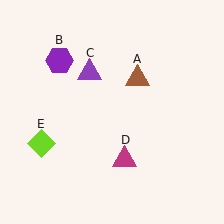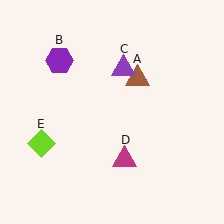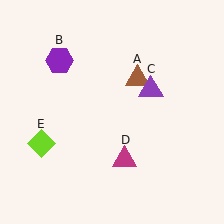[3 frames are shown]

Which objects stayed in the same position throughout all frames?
Brown triangle (object A) and purple hexagon (object B) and magenta triangle (object D) and lime diamond (object E) remained stationary.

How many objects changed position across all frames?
1 object changed position: purple triangle (object C).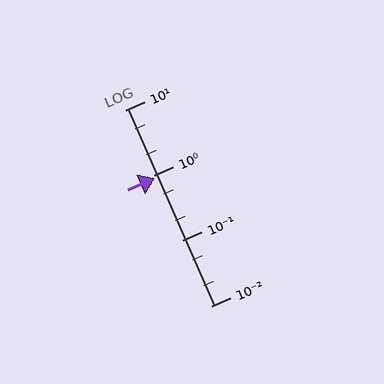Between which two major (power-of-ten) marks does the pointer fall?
The pointer is between 0.1 and 1.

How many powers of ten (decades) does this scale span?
The scale spans 3 decades, from 0.01 to 10.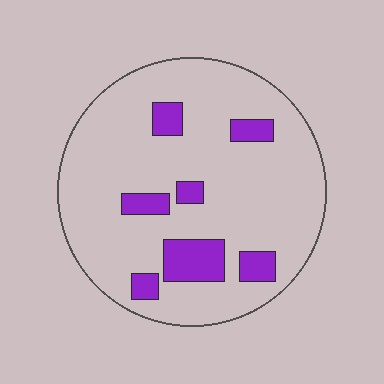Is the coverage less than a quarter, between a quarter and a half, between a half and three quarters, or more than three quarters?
Less than a quarter.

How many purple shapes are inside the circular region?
7.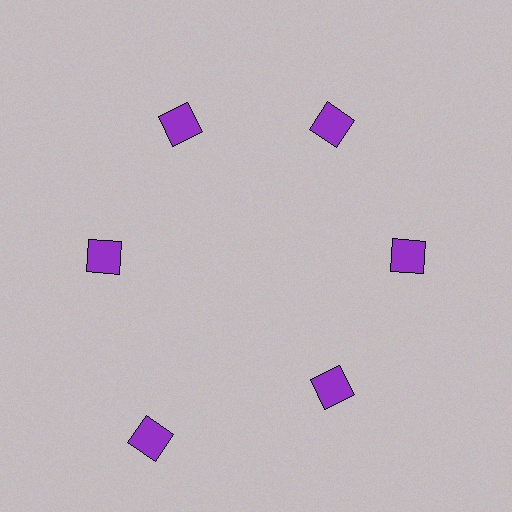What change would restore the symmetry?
The symmetry would be restored by moving it inward, back onto the ring so that all 6 diamonds sit at equal angles and equal distance from the center.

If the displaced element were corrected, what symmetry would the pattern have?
It would have 6-fold rotational symmetry — the pattern would map onto itself every 60 degrees.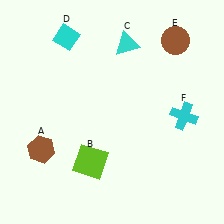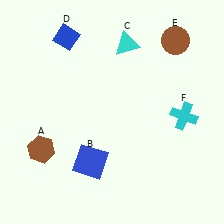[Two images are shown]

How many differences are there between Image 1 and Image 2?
There are 2 differences between the two images.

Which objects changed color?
B changed from lime to blue. D changed from cyan to blue.